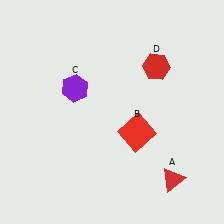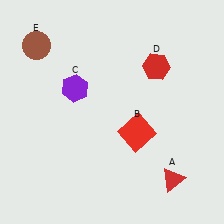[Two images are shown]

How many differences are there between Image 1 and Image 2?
There is 1 difference between the two images.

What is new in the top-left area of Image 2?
A brown circle (E) was added in the top-left area of Image 2.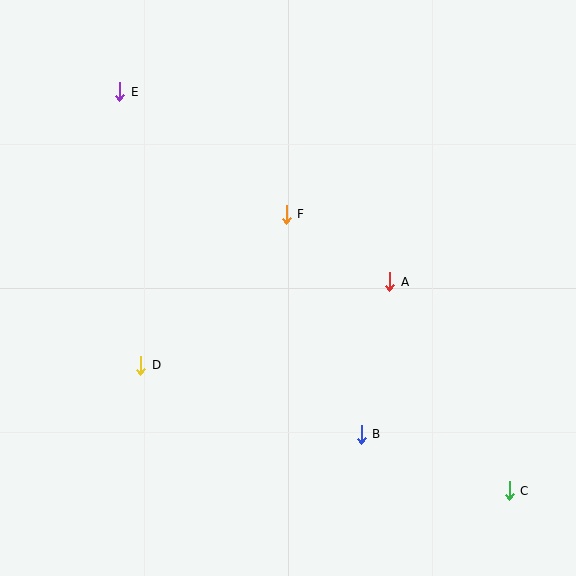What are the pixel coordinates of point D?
Point D is at (141, 365).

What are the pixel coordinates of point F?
Point F is at (286, 214).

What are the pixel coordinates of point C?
Point C is at (509, 491).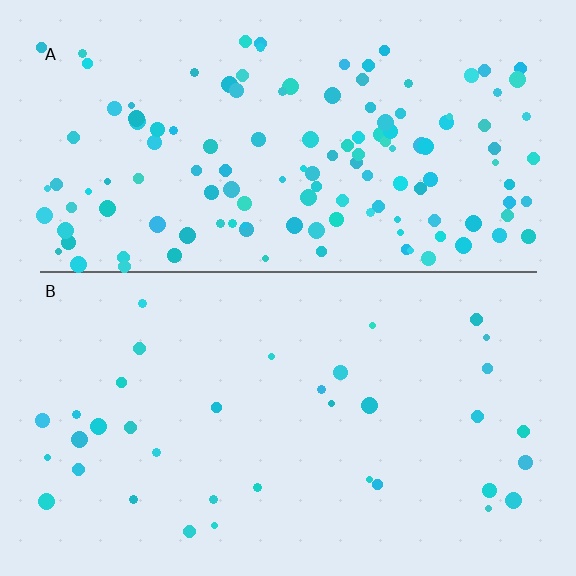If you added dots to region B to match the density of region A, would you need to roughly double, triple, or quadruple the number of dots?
Approximately quadruple.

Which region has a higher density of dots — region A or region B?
A (the top).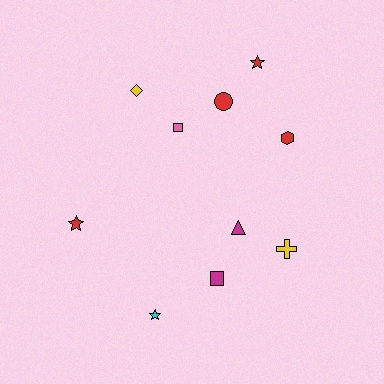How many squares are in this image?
There are 2 squares.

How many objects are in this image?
There are 10 objects.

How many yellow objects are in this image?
There are 2 yellow objects.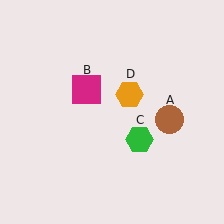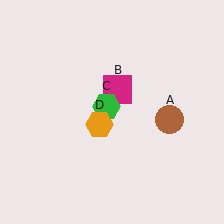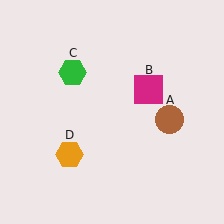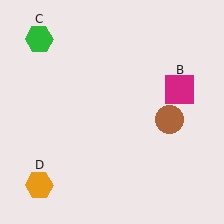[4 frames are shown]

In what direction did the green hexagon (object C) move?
The green hexagon (object C) moved up and to the left.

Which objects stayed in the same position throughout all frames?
Brown circle (object A) remained stationary.